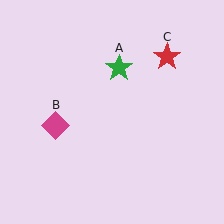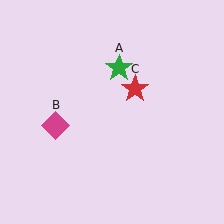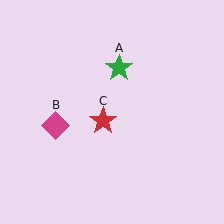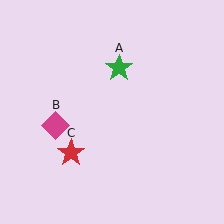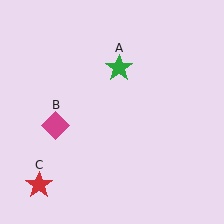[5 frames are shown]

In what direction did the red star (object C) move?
The red star (object C) moved down and to the left.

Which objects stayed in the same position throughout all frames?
Green star (object A) and magenta diamond (object B) remained stationary.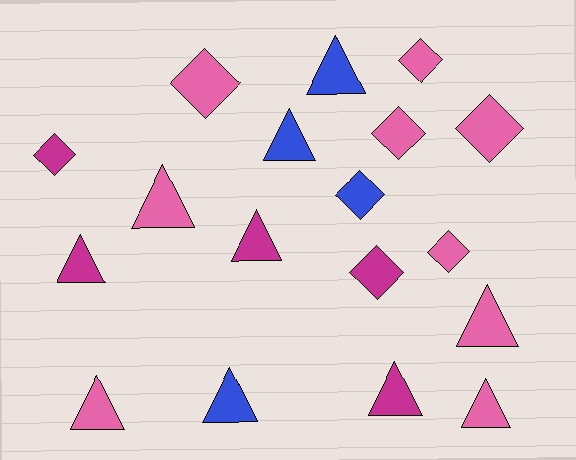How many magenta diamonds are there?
There are 2 magenta diamonds.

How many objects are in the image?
There are 18 objects.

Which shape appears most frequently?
Triangle, with 10 objects.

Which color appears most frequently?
Pink, with 9 objects.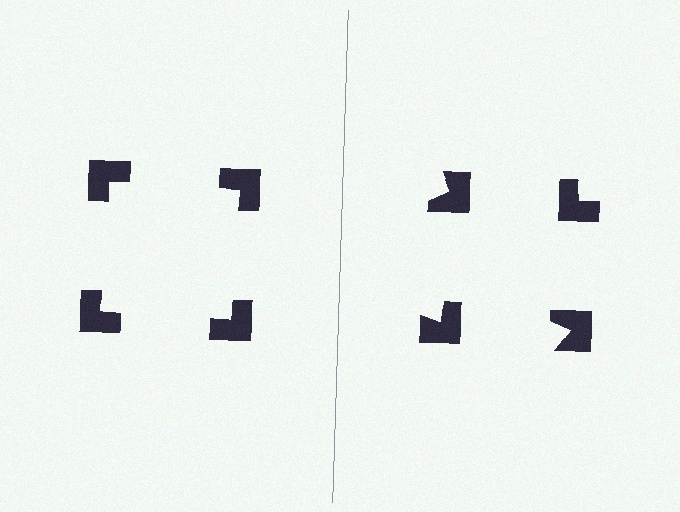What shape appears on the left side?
An illusory square.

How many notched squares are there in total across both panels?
8 — 4 on each side.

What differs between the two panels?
The notched squares are positioned identically on both sides; only the wedge orientations differ. On the left they align to a square; on the right they are misaligned.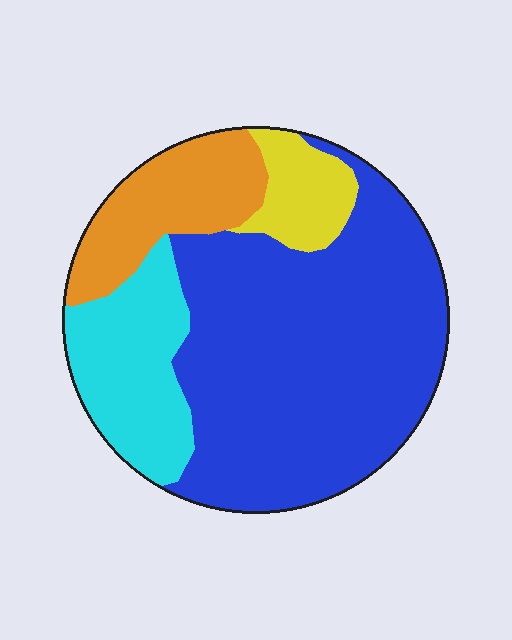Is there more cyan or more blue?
Blue.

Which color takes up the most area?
Blue, at roughly 60%.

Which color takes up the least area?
Yellow, at roughly 10%.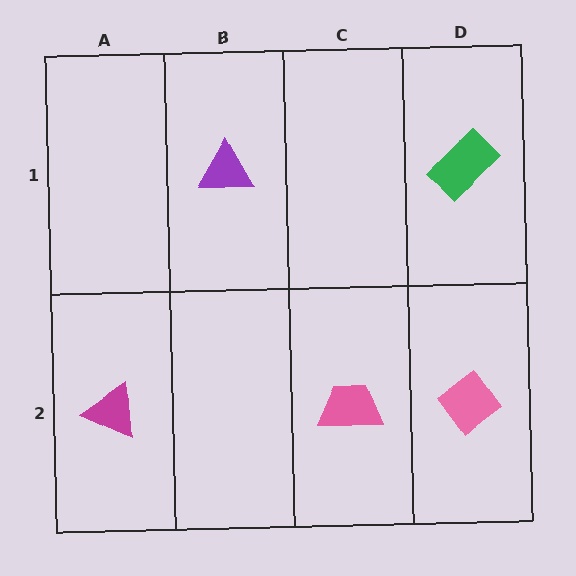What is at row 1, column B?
A purple triangle.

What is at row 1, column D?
A green rectangle.